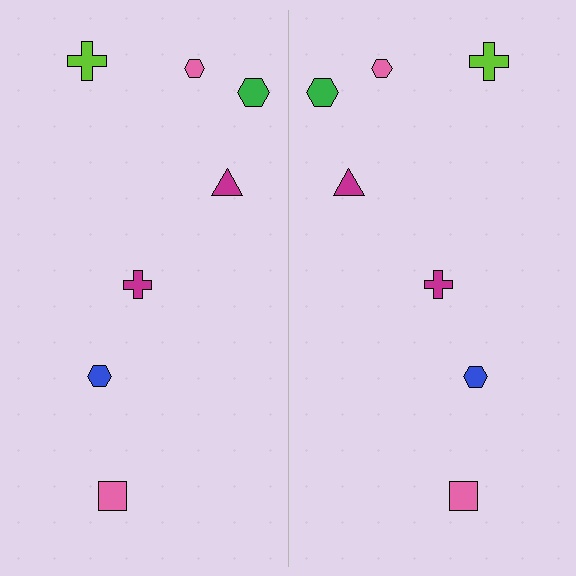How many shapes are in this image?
There are 14 shapes in this image.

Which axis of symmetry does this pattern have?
The pattern has a vertical axis of symmetry running through the center of the image.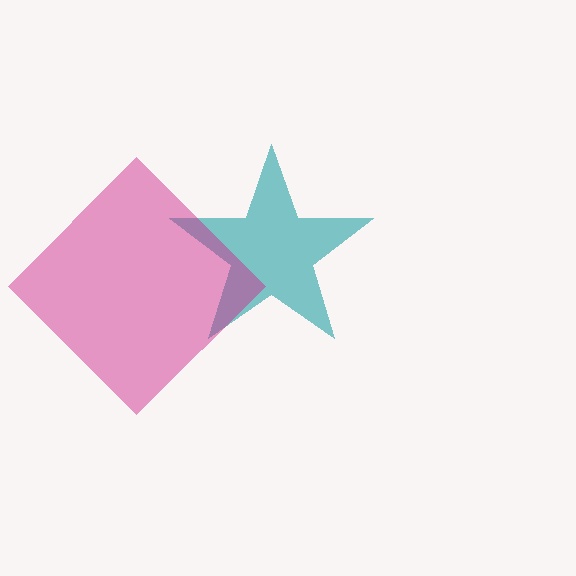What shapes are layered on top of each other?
The layered shapes are: a teal star, a magenta diamond.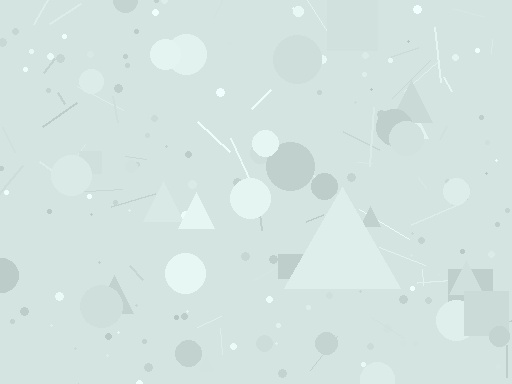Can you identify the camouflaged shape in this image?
The camouflaged shape is a triangle.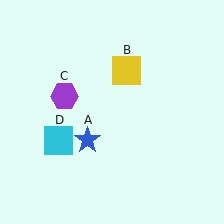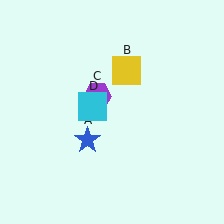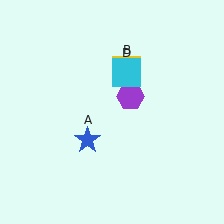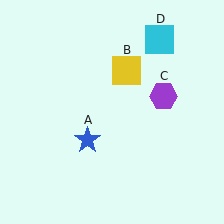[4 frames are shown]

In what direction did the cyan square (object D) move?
The cyan square (object D) moved up and to the right.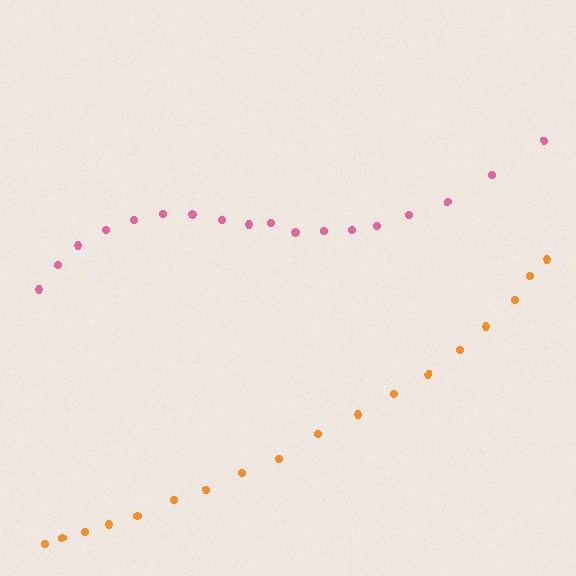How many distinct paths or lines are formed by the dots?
There are 2 distinct paths.